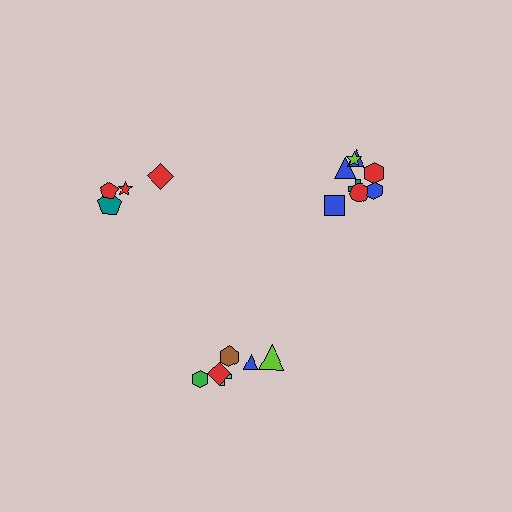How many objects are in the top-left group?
There are 4 objects.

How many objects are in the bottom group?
There are 6 objects.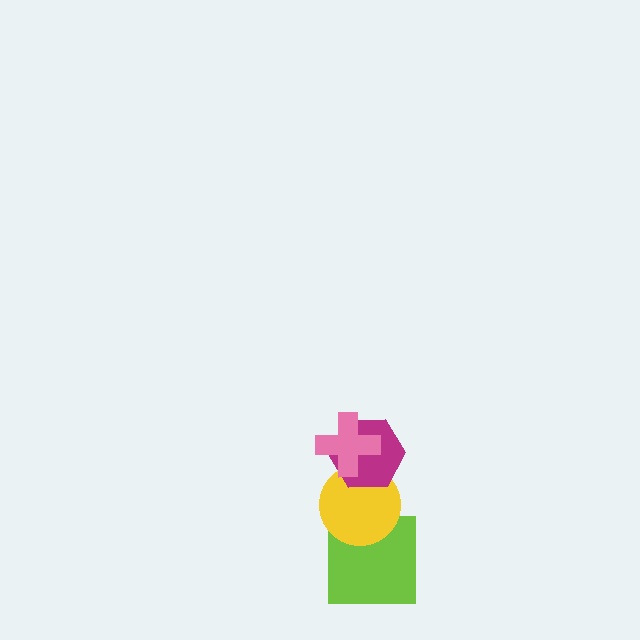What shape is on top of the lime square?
The yellow circle is on top of the lime square.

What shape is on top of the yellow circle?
The magenta hexagon is on top of the yellow circle.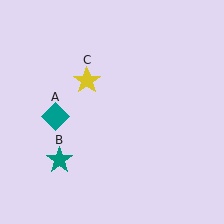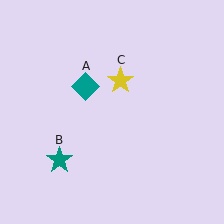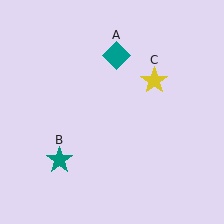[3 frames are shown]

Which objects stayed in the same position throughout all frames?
Teal star (object B) remained stationary.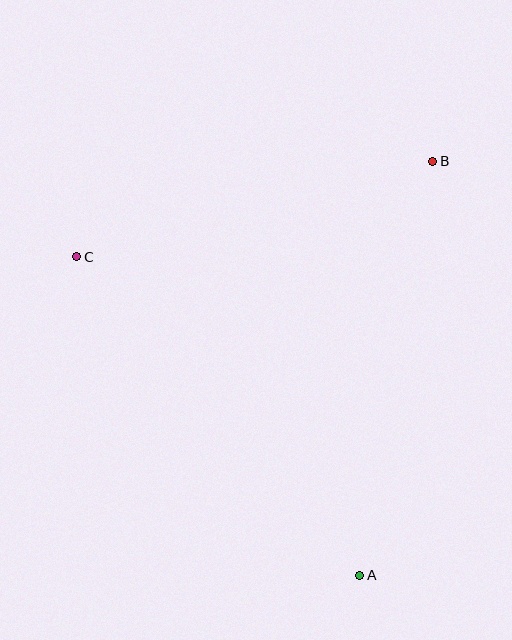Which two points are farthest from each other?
Points A and C are farthest from each other.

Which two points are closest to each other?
Points B and C are closest to each other.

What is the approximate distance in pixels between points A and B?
The distance between A and B is approximately 420 pixels.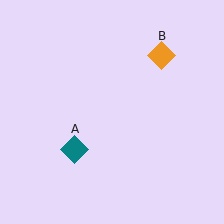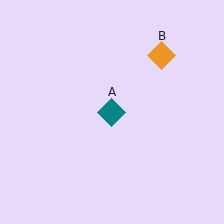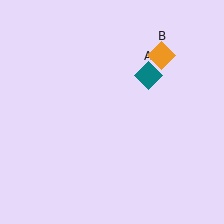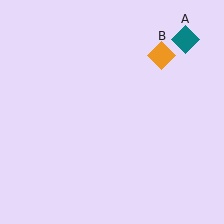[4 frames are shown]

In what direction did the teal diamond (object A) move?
The teal diamond (object A) moved up and to the right.